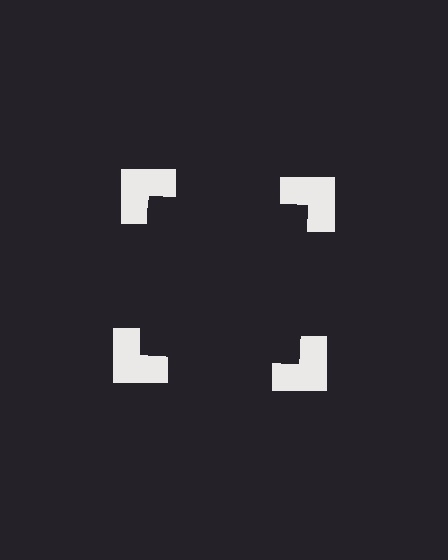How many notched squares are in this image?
There are 4 — one at each vertex of the illusory square.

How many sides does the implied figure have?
4 sides.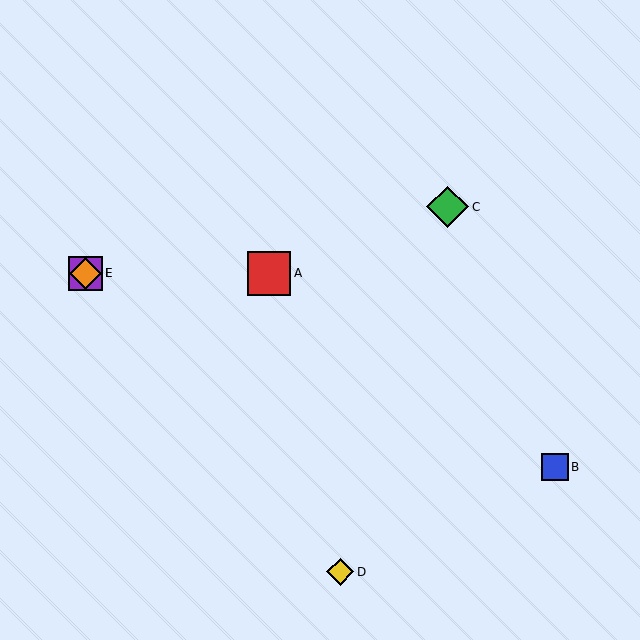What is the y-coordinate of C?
Object C is at y≈207.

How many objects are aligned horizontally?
3 objects (A, E, F) are aligned horizontally.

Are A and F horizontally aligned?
Yes, both are at y≈273.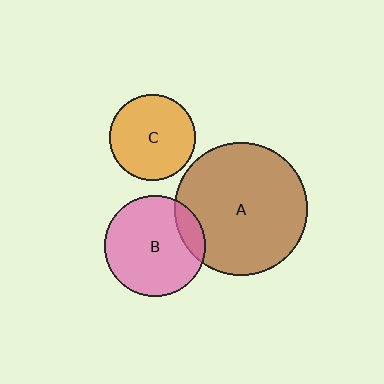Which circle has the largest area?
Circle A (brown).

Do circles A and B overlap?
Yes.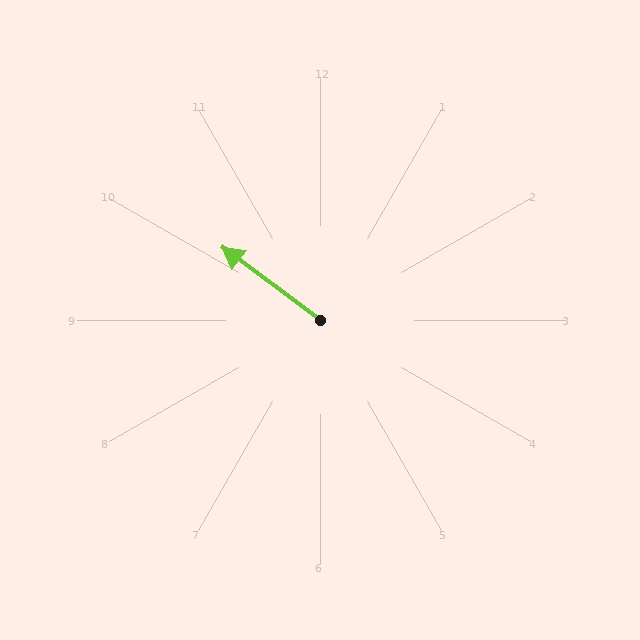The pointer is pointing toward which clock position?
Roughly 10 o'clock.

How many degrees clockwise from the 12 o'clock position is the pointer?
Approximately 307 degrees.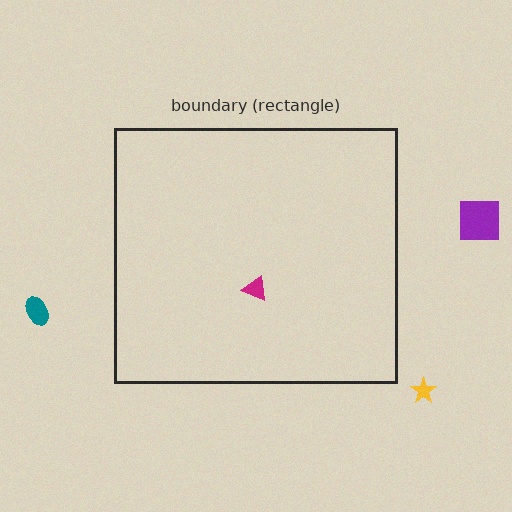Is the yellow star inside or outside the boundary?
Outside.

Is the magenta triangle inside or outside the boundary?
Inside.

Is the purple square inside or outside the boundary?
Outside.